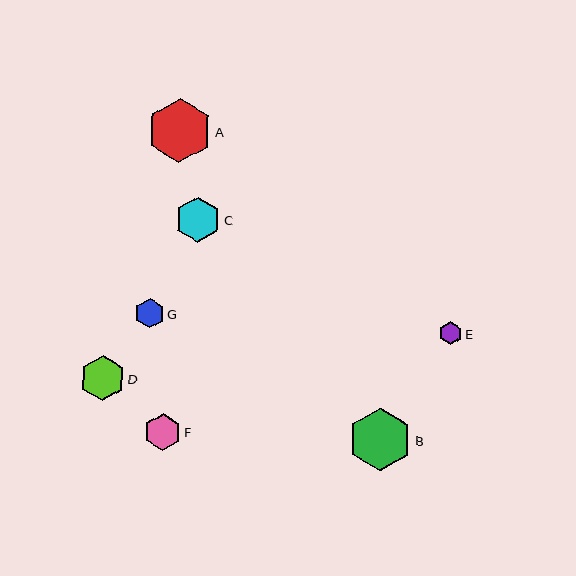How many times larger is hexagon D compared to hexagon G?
Hexagon D is approximately 1.5 times the size of hexagon G.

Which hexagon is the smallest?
Hexagon E is the smallest with a size of approximately 23 pixels.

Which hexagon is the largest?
Hexagon A is the largest with a size of approximately 64 pixels.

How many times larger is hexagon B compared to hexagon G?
Hexagon B is approximately 2.1 times the size of hexagon G.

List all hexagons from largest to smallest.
From largest to smallest: A, B, C, D, F, G, E.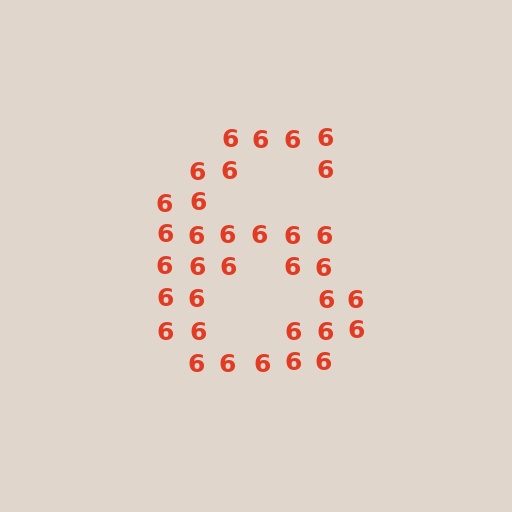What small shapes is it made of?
It is made of small digit 6's.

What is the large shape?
The large shape is the digit 6.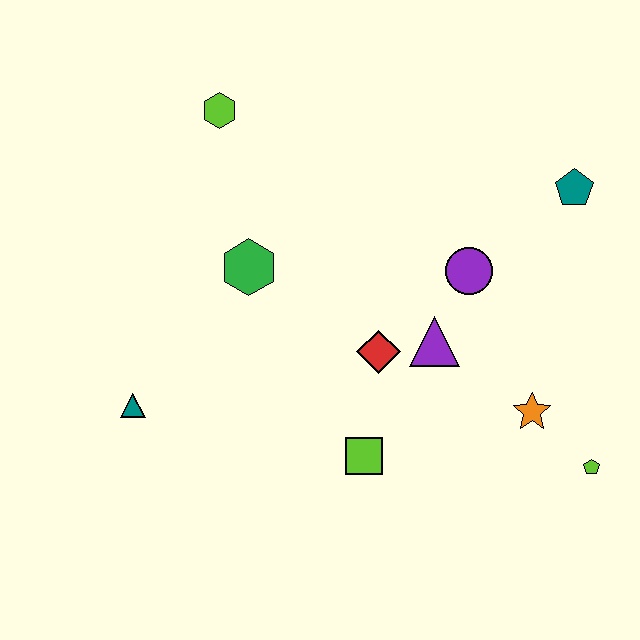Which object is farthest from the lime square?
The lime hexagon is farthest from the lime square.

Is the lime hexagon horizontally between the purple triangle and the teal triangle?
Yes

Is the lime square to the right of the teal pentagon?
No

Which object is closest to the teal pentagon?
The purple circle is closest to the teal pentagon.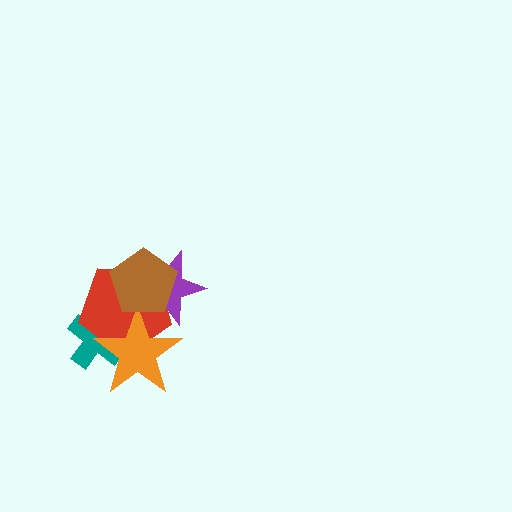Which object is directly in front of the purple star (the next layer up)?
The orange star is directly in front of the purple star.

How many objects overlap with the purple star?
3 objects overlap with the purple star.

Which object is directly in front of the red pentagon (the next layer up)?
The purple star is directly in front of the red pentagon.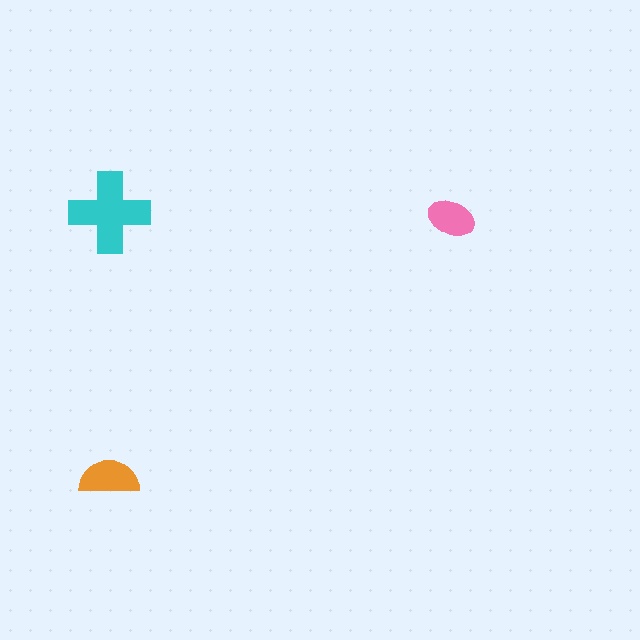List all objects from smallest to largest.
The pink ellipse, the orange semicircle, the cyan cross.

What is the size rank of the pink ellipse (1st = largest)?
3rd.